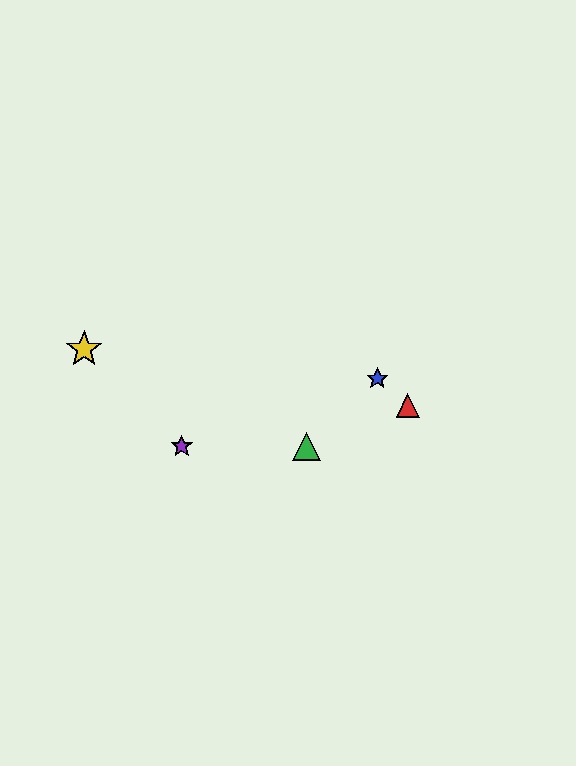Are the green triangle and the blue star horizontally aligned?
No, the green triangle is at y≈446 and the blue star is at y≈379.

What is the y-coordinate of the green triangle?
The green triangle is at y≈446.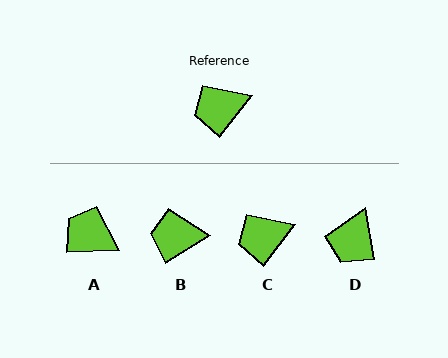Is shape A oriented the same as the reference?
No, it is off by about 51 degrees.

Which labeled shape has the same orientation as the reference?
C.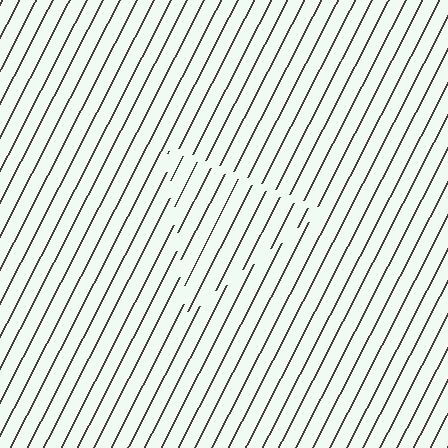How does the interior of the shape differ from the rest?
The interior of the shape contains the same grating, shifted by half a period — the contour is defined by the phase discontinuity where line-ends from the inner and outer gratings abut.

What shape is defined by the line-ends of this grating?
An illusory triangle. The interior of the shape contains the same grating, shifted by half a period — the contour is defined by the phase discontinuity where line-ends from the inner and outer gratings abut.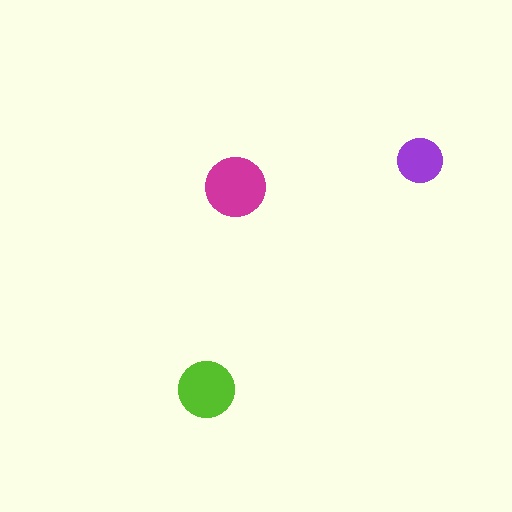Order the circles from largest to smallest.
the magenta one, the lime one, the purple one.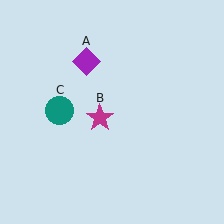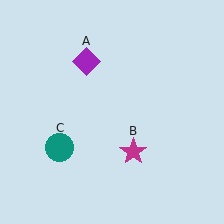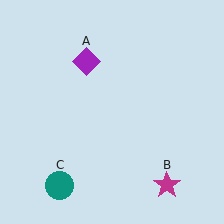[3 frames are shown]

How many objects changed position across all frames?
2 objects changed position: magenta star (object B), teal circle (object C).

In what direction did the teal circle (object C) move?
The teal circle (object C) moved down.